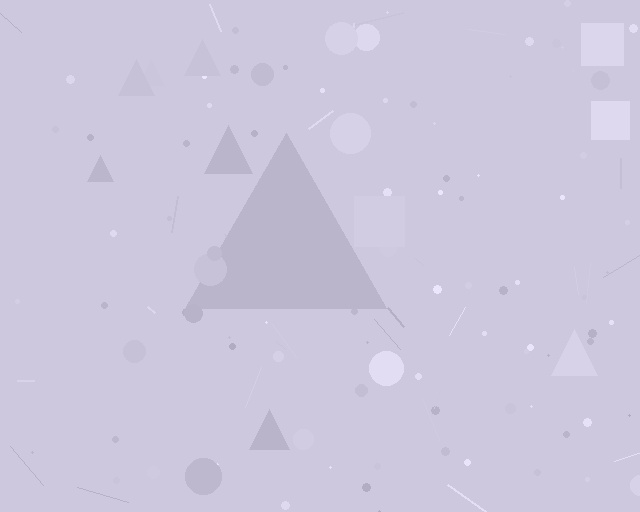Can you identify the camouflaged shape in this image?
The camouflaged shape is a triangle.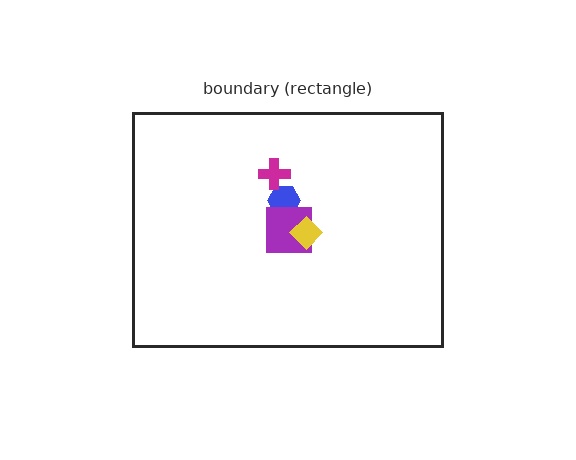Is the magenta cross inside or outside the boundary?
Inside.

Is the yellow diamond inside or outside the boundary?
Inside.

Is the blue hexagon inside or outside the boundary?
Inside.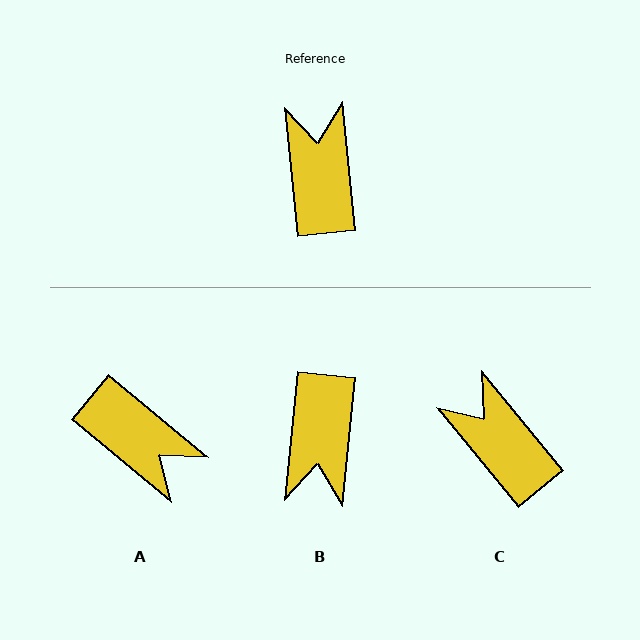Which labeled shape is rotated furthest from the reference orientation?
B, about 169 degrees away.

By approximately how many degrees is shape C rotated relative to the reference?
Approximately 34 degrees counter-clockwise.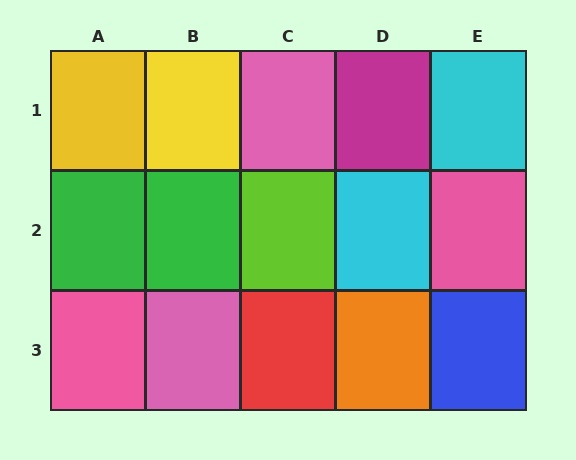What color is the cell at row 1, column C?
Pink.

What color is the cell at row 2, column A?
Green.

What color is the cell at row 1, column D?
Magenta.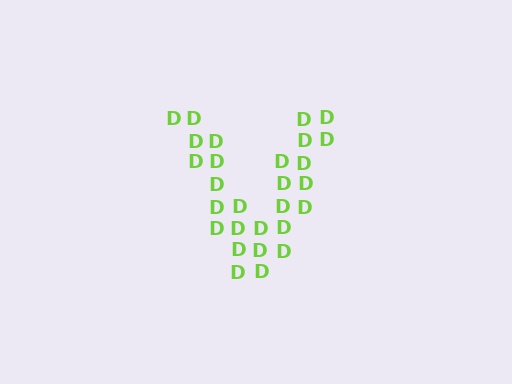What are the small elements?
The small elements are letter D's.